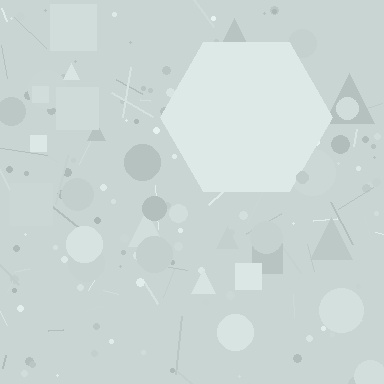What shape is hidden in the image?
A hexagon is hidden in the image.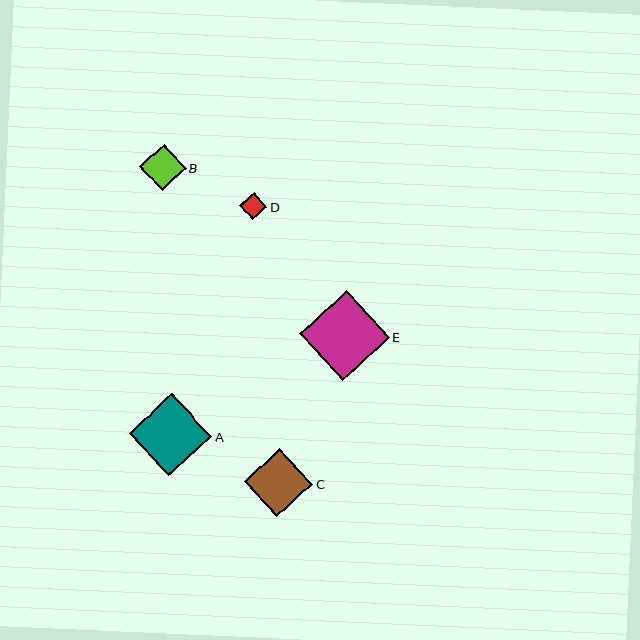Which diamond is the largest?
Diamond E is the largest with a size of approximately 90 pixels.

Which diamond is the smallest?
Diamond D is the smallest with a size of approximately 27 pixels.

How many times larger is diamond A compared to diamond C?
Diamond A is approximately 1.2 times the size of diamond C.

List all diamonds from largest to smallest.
From largest to smallest: E, A, C, B, D.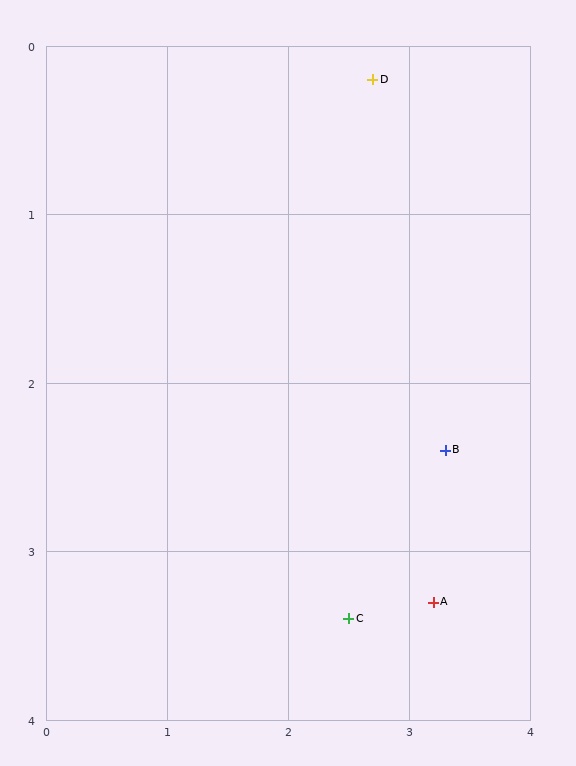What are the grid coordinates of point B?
Point B is at approximately (3.3, 2.4).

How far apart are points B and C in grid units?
Points B and C are about 1.3 grid units apart.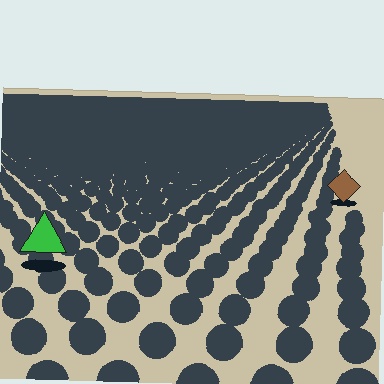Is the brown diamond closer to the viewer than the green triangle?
No. The green triangle is closer — you can tell from the texture gradient: the ground texture is coarser near it.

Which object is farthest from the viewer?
The brown diamond is farthest from the viewer. It appears smaller and the ground texture around it is denser.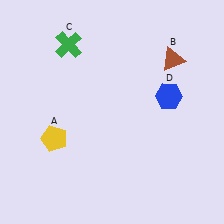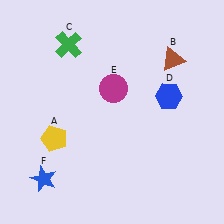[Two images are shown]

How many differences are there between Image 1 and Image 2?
There are 2 differences between the two images.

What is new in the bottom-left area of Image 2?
A blue star (F) was added in the bottom-left area of Image 2.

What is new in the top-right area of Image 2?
A magenta circle (E) was added in the top-right area of Image 2.